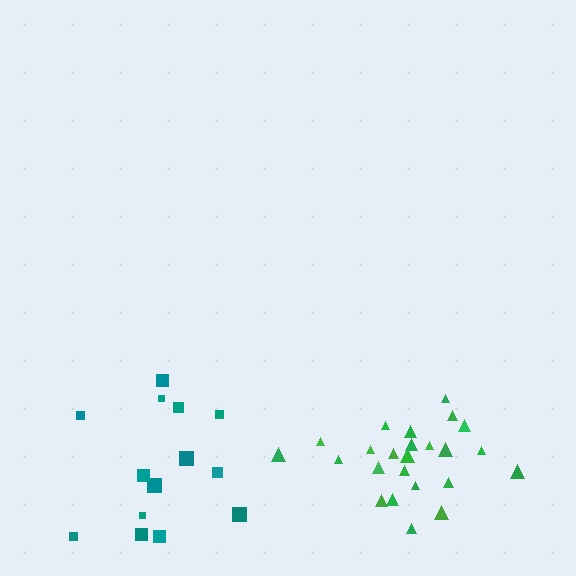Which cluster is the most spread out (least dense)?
Teal.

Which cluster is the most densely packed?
Green.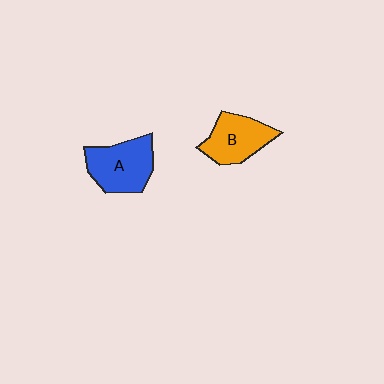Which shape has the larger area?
Shape A (blue).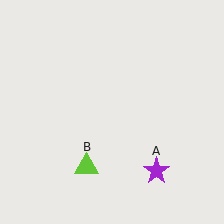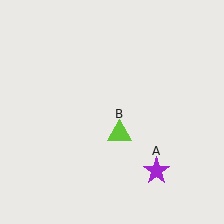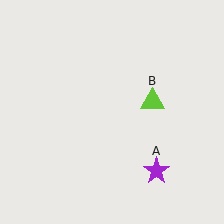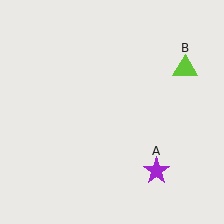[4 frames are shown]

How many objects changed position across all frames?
1 object changed position: lime triangle (object B).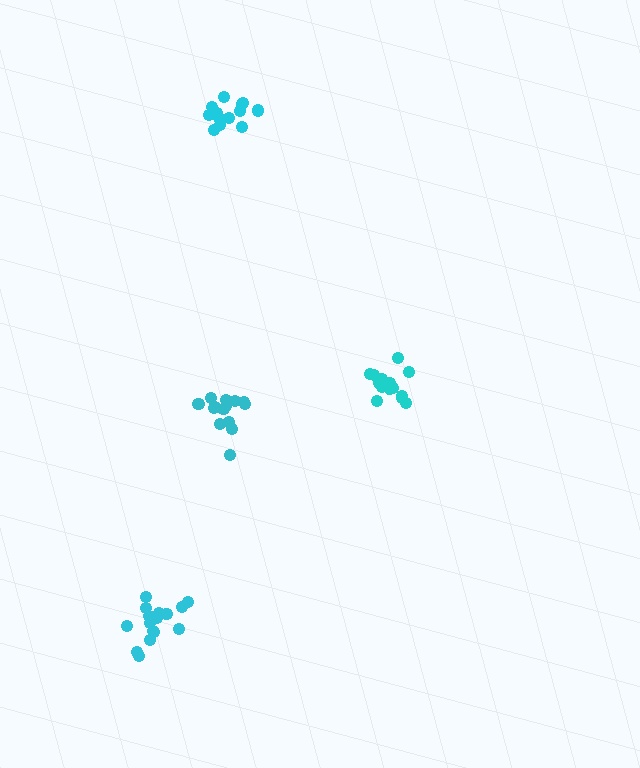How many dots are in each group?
Group 1: 15 dots, Group 2: 15 dots, Group 3: 14 dots, Group 4: 16 dots (60 total).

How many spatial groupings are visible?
There are 4 spatial groupings.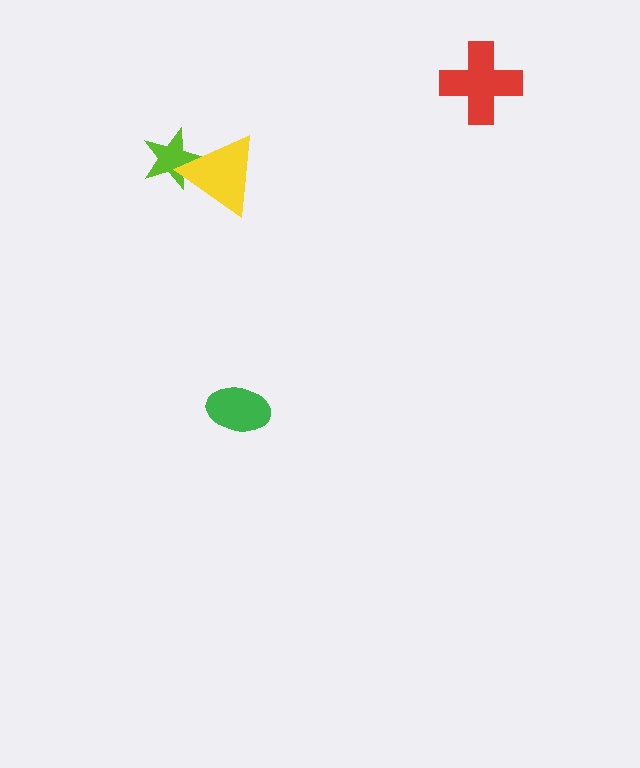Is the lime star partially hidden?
Yes, it is partially covered by another shape.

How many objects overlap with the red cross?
0 objects overlap with the red cross.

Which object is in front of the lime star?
The yellow triangle is in front of the lime star.